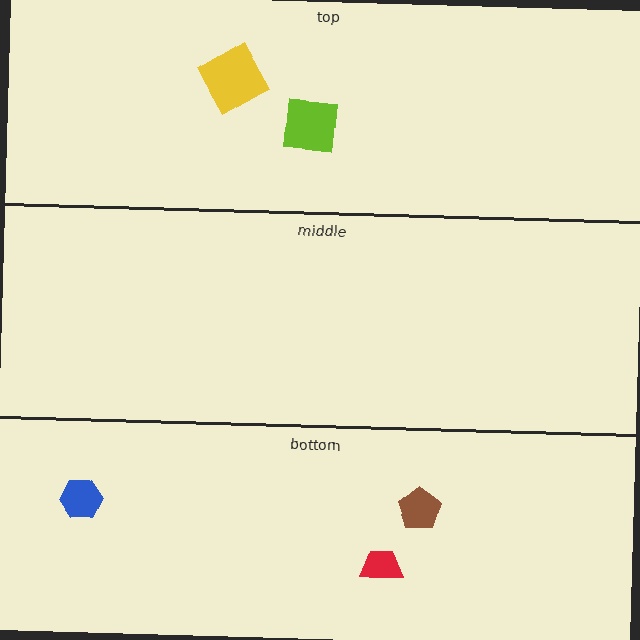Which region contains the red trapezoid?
The bottom region.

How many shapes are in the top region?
2.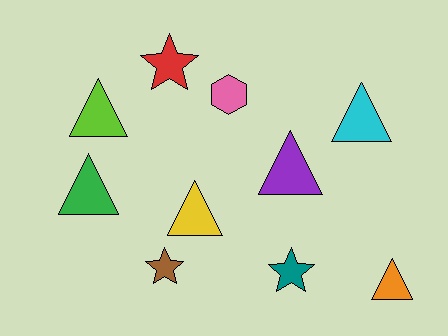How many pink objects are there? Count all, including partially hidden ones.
There is 1 pink object.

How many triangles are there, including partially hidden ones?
There are 6 triangles.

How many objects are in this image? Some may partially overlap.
There are 10 objects.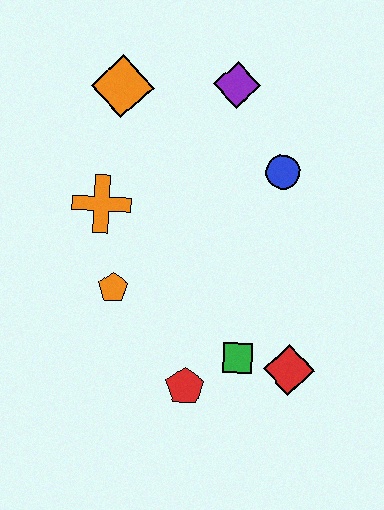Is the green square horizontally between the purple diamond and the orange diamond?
No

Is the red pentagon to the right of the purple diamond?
No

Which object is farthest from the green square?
The orange diamond is farthest from the green square.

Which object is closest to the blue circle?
The purple diamond is closest to the blue circle.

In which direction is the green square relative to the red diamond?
The green square is to the left of the red diamond.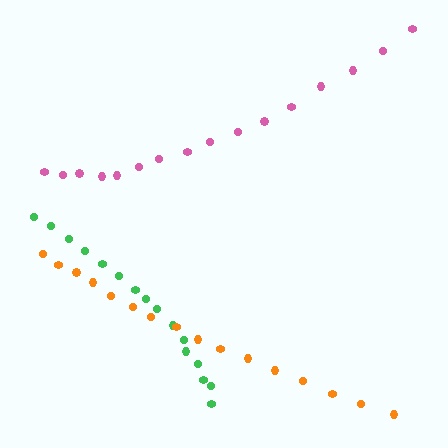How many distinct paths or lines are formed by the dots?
There are 3 distinct paths.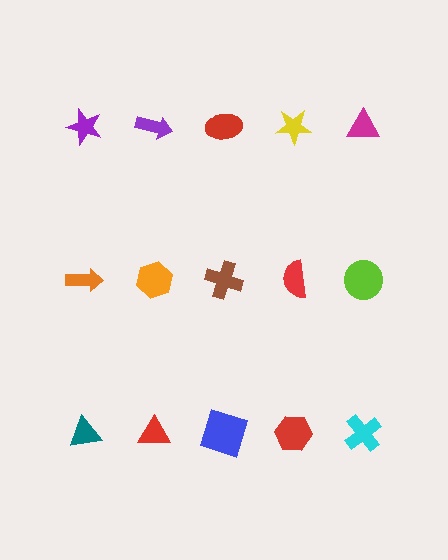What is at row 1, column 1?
A purple star.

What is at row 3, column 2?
A red triangle.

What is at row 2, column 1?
An orange arrow.